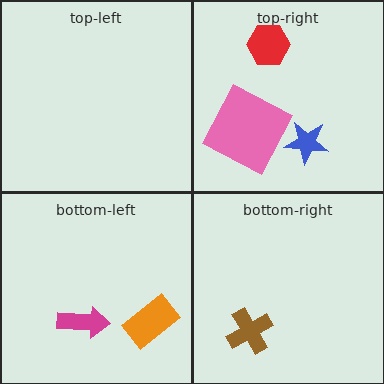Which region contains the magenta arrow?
The bottom-left region.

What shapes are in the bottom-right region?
The brown cross.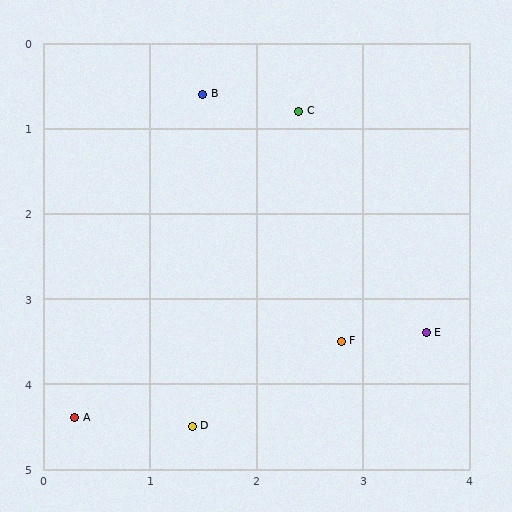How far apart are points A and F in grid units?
Points A and F are about 2.7 grid units apart.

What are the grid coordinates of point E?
Point E is at approximately (3.6, 3.4).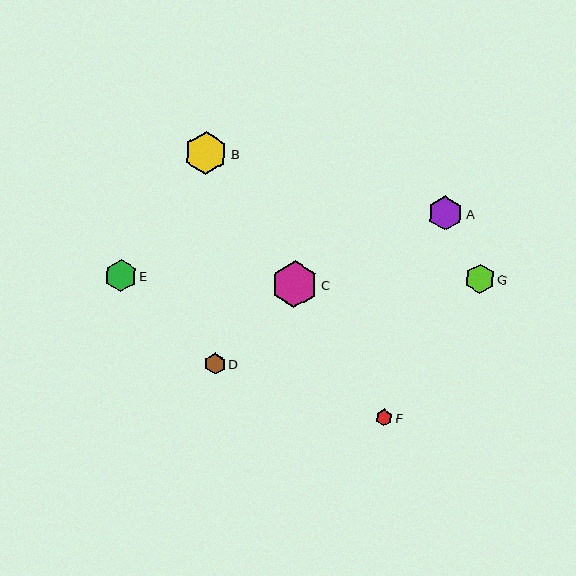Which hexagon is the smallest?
Hexagon F is the smallest with a size of approximately 17 pixels.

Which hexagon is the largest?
Hexagon C is the largest with a size of approximately 46 pixels.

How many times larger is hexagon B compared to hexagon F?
Hexagon B is approximately 2.6 times the size of hexagon F.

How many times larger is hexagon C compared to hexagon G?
Hexagon C is approximately 1.6 times the size of hexagon G.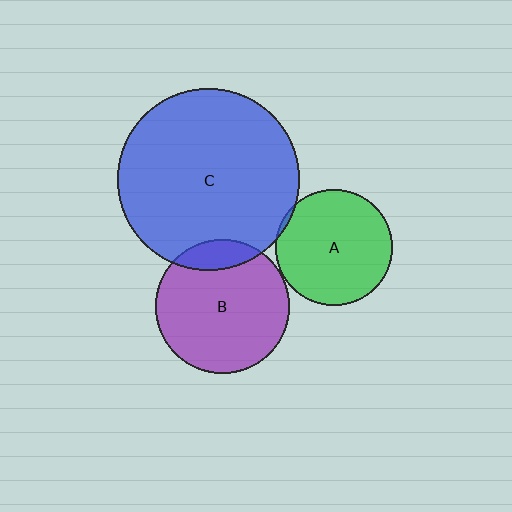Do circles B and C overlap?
Yes.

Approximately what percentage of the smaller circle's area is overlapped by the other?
Approximately 15%.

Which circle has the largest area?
Circle C (blue).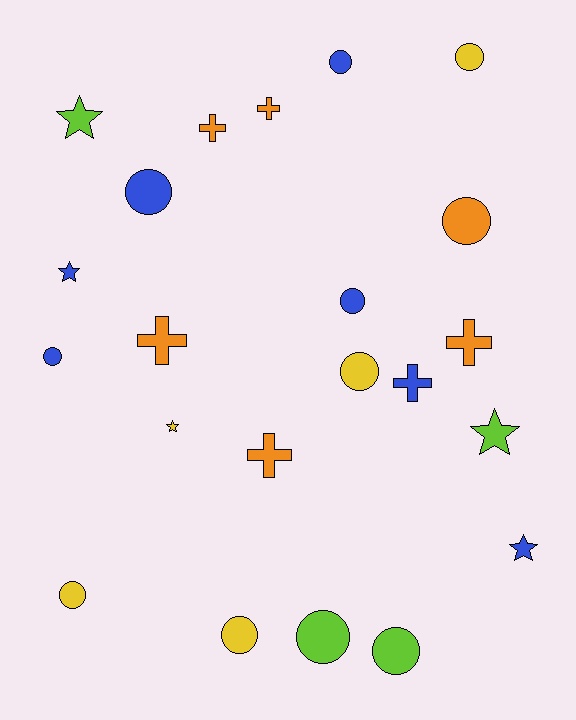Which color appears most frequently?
Blue, with 7 objects.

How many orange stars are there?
There are no orange stars.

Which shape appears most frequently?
Circle, with 11 objects.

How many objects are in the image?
There are 22 objects.